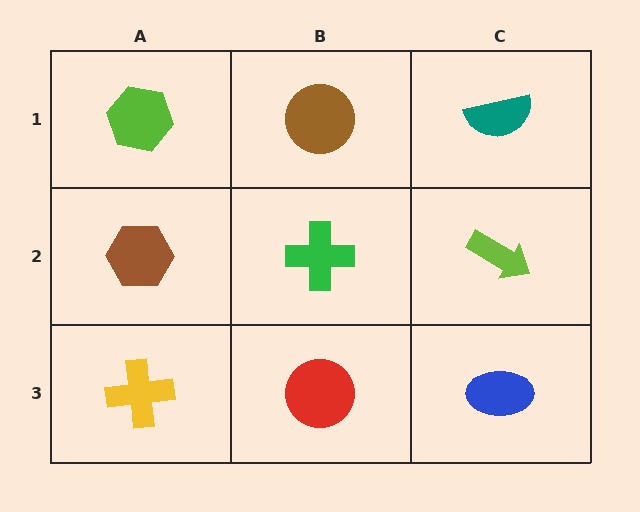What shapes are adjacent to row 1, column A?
A brown hexagon (row 2, column A), a brown circle (row 1, column B).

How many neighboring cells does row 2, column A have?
3.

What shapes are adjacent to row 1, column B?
A green cross (row 2, column B), a lime hexagon (row 1, column A), a teal semicircle (row 1, column C).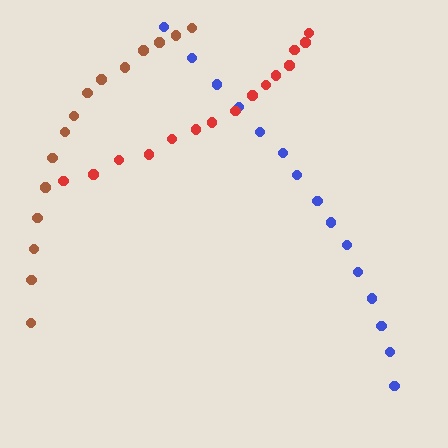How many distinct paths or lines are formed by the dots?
There are 3 distinct paths.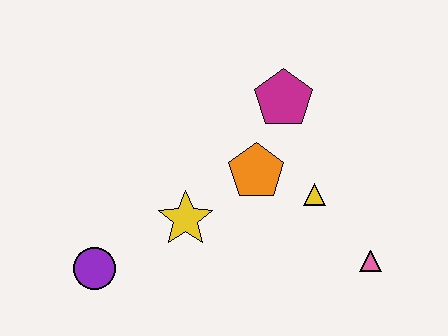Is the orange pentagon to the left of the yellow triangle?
Yes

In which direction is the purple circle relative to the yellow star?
The purple circle is to the left of the yellow star.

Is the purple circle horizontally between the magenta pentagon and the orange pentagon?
No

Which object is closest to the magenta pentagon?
The orange pentagon is closest to the magenta pentagon.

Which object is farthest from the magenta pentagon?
The purple circle is farthest from the magenta pentagon.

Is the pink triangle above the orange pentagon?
No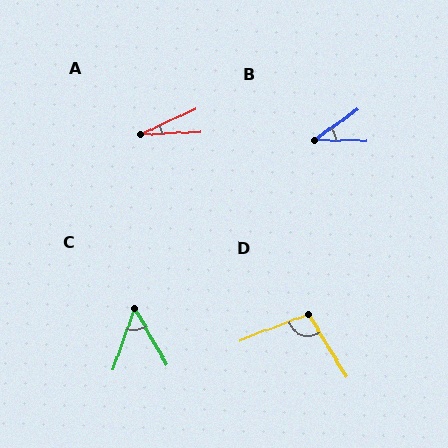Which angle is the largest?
D, at approximately 100 degrees.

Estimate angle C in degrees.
Approximately 49 degrees.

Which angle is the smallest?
A, at approximately 23 degrees.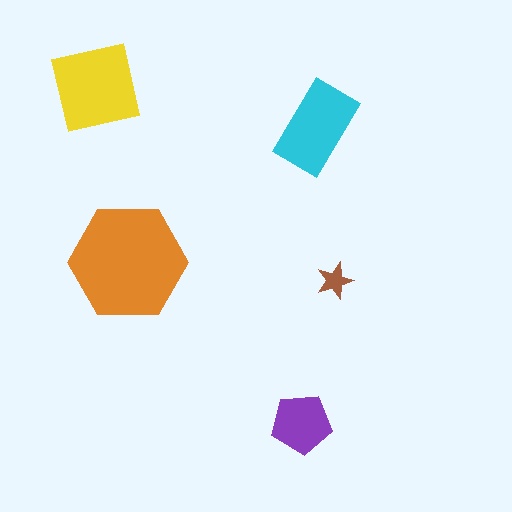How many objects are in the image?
There are 5 objects in the image.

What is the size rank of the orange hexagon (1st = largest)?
1st.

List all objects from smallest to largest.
The brown star, the purple pentagon, the cyan rectangle, the yellow square, the orange hexagon.